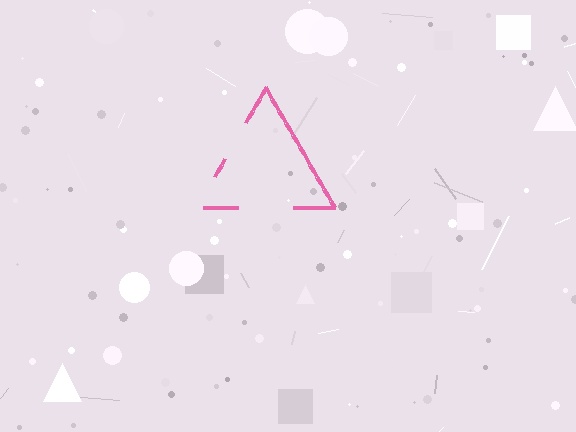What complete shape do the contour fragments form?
The contour fragments form a triangle.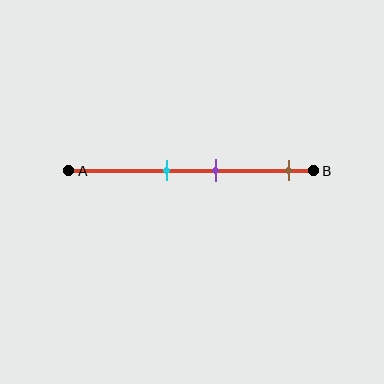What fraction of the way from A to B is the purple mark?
The purple mark is approximately 60% (0.6) of the way from A to B.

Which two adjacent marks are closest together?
The cyan and purple marks are the closest adjacent pair.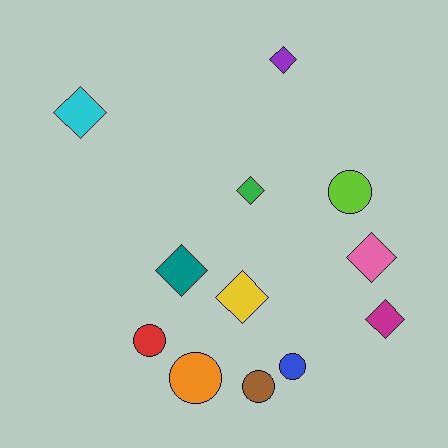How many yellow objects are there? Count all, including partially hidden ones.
There is 1 yellow object.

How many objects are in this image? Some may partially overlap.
There are 12 objects.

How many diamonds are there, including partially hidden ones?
There are 7 diamonds.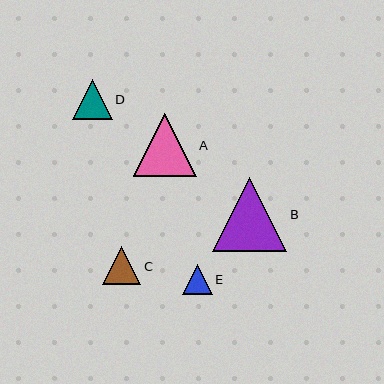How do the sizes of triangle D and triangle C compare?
Triangle D and triangle C are approximately the same size.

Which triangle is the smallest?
Triangle E is the smallest with a size of approximately 30 pixels.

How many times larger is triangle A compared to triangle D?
Triangle A is approximately 1.6 times the size of triangle D.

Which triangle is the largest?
Triangle B is the largest with a size of approximately 74 pixels.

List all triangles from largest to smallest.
From largest to smallest: B, A, D, C, E.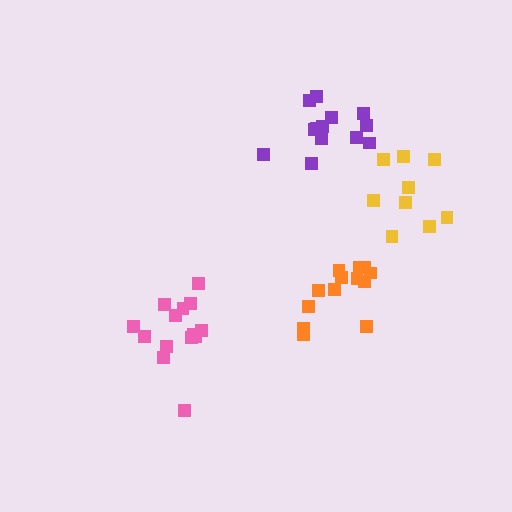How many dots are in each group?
Group 1: 13 dots, Group 2: 9 dots, Group 3: 13 dots, Group 4: 14 dots (49 total).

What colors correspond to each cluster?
The clusters are colored: purple, yellow, orange, pink.